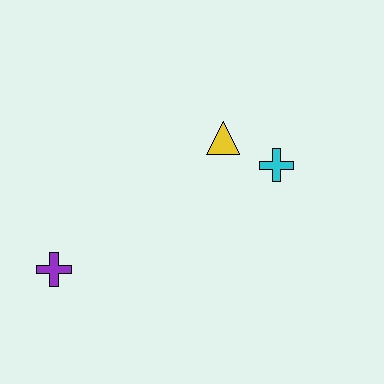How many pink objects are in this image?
There are no pink objects.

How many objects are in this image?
There are 3 objects.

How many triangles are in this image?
There is 1 triangle.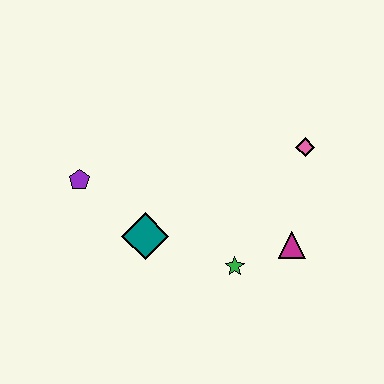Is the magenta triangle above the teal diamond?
No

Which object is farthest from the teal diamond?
The pink diamond is farthest from the teal diamond.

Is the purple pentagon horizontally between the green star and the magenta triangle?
No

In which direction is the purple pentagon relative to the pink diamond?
The purple pentagon is to the left of the pink diamond.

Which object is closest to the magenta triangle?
The green star is closest to the magenta triangle.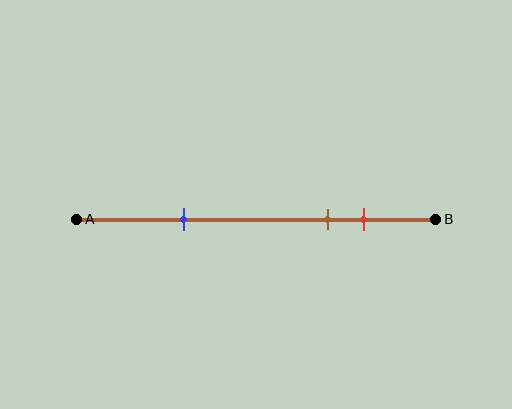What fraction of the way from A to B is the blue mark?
The blue mark is approximately 30% (0.3) of the way from A to B.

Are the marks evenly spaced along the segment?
No, the marks are not evenly spaced.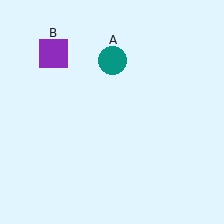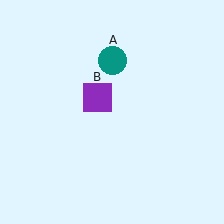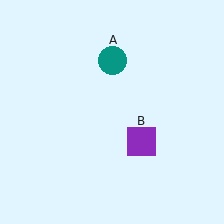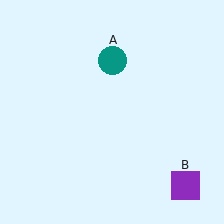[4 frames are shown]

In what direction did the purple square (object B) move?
The purple square (object B) moved down and to the right.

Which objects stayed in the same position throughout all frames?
Teal circle (object A) remained stationary.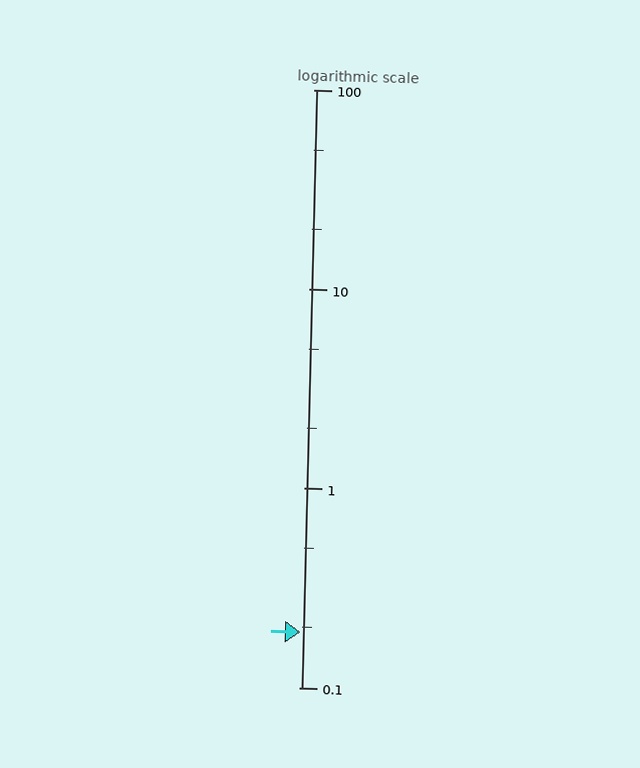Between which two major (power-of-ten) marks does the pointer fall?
The pointer is between 0.1 and 1.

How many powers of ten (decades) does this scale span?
The scale spans 3 decades, from 0.1 to 100.